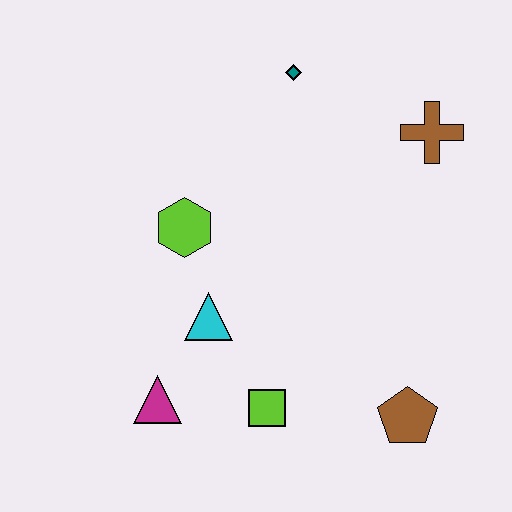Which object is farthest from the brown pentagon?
The teal diamond is farthest from the brown pentagon.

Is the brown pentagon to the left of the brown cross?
Yes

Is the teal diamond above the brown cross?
Yes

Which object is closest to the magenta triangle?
The cyan triangle is closest to the magenta triangle.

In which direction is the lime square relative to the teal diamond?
The lime square is below the teal diamond.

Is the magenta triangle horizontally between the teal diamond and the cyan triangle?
No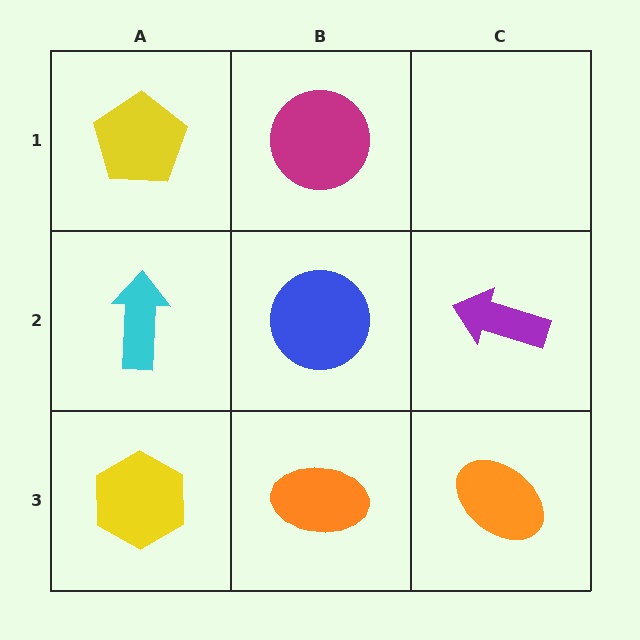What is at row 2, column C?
A purple arrow.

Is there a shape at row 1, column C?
No, that cell is empty.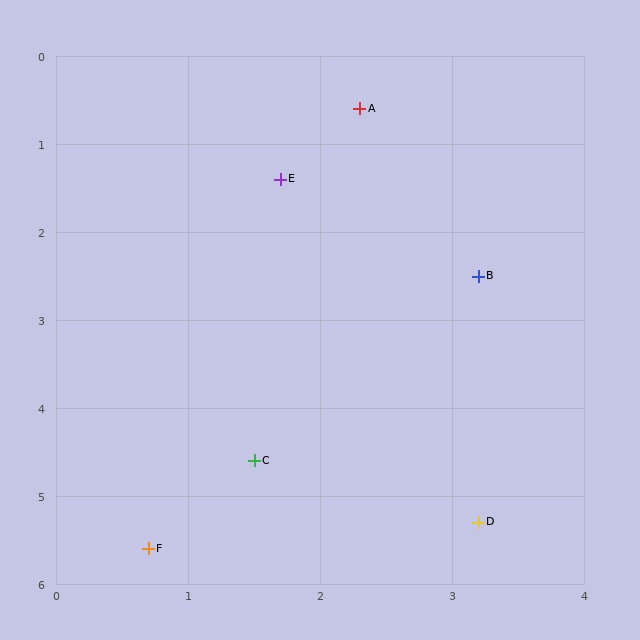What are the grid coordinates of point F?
Point F is at approximately (0.7, 5.6).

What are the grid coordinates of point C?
Point C is at approximately (1.5, 4.6).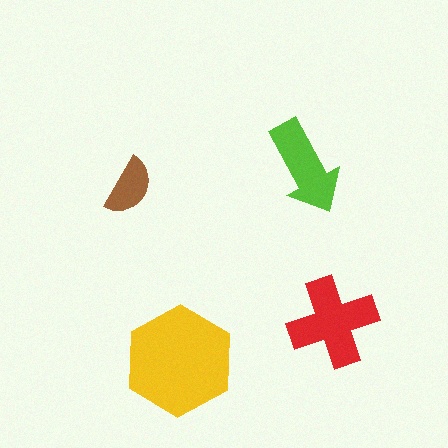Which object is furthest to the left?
The brown semicircle is leftmost.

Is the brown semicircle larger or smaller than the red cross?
Smaller.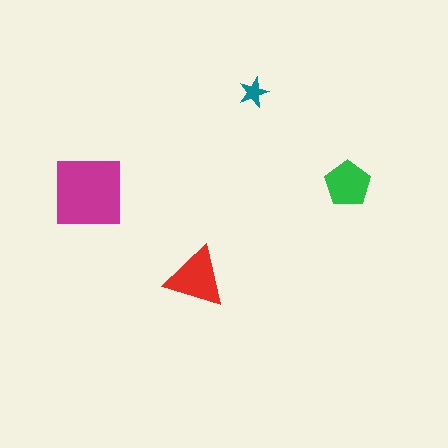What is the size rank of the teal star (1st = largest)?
4th.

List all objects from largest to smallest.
The magenta square, the red triangle, the green pentagon, the teal star.